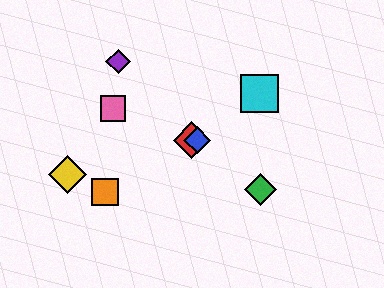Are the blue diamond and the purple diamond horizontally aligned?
No, the blue diamond is at y≈140 and the purple diamond is at y≈61.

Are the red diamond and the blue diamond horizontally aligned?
Yes, both are at y≈140.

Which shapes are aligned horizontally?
The red diamond, the blue diamond are aligned horizontally.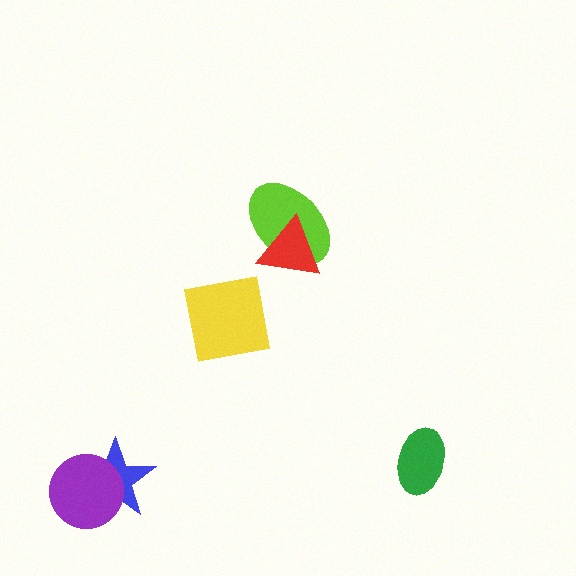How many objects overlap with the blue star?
1 object overlaps with the blue star.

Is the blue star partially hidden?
Yes, it is partially covered by another shape.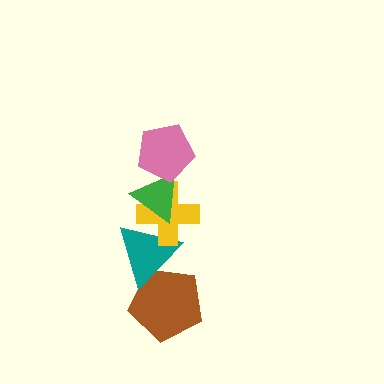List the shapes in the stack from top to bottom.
From top to bottom: the pink pentagon, the green triangle, the yellow cross, the teal triangle, the brown pentagon.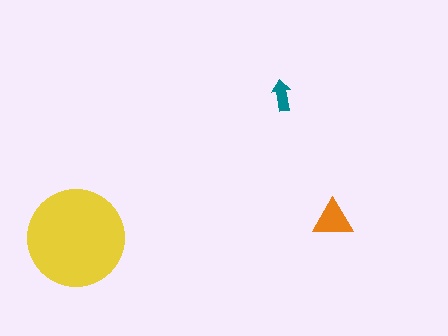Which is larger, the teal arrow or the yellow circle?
The yellow circle.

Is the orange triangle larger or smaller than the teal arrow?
Larger.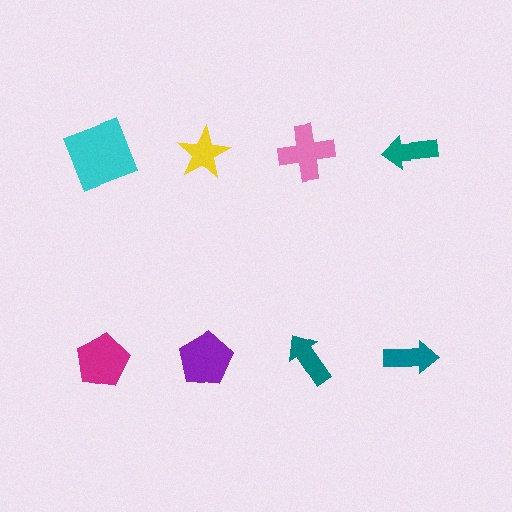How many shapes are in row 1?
4 shapes.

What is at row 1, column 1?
A cyan square.